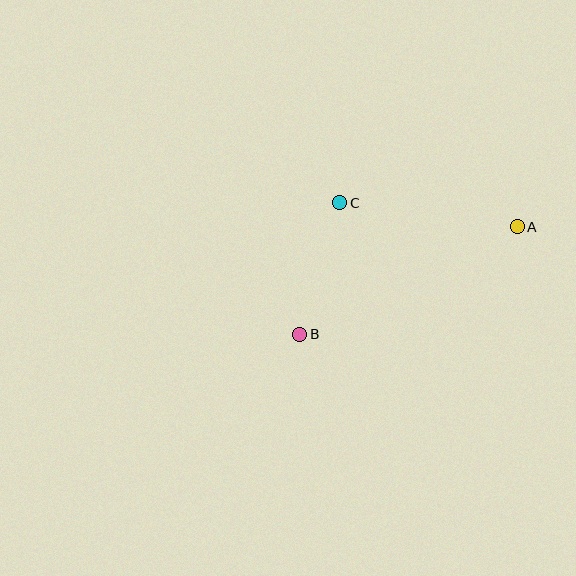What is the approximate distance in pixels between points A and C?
The distance between A and C is approximately 179 pixels.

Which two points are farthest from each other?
Points A and B are farthest from each other.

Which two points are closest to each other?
Points B and C are closest to each other.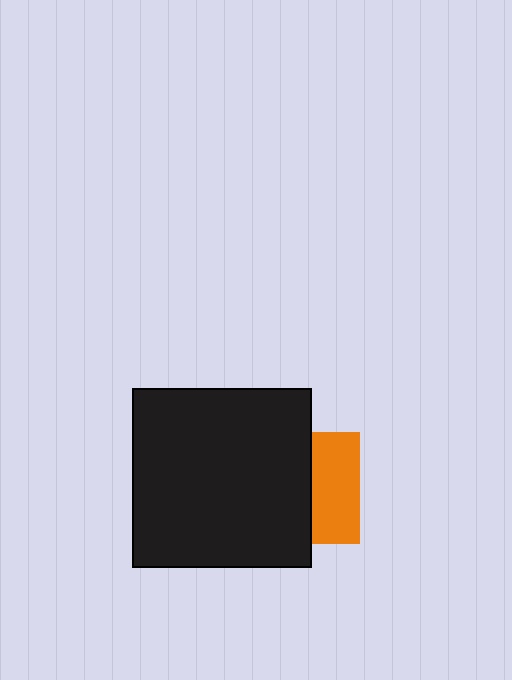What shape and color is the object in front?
The object in front is a black square.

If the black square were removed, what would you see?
You would see the complete orange square.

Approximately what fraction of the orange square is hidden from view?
Roughly 57% of the orange square is hidden behind the black square.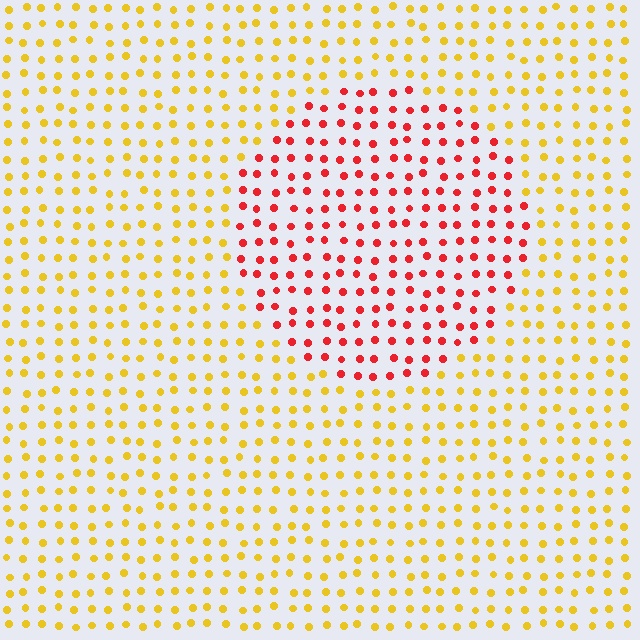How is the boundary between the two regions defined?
The boundary is defined purely by a slight shift in hue (about 53 degrees). Spacing, size, and orientation are identical on both sides.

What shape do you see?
I see a circle.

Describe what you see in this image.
The image is filled with small yellow elements in a uniform arrangement. A circle-shaped region is visible where the elements are tinted to a slightly different hue, forming a subtle color boundary.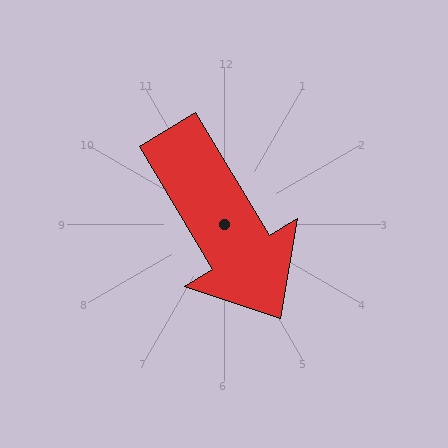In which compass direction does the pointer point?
Southeast.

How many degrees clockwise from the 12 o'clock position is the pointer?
Approximately 149 degrees.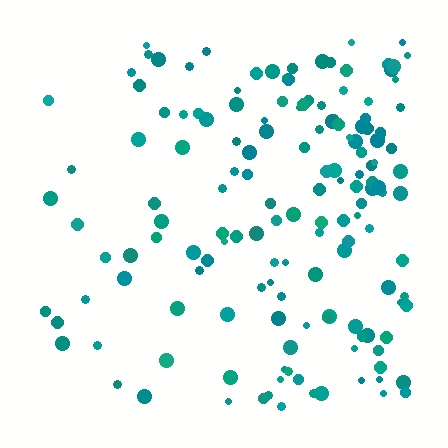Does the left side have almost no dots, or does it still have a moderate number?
Still a moderate number, just noticeably fewer than the right.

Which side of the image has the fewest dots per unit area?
The left.